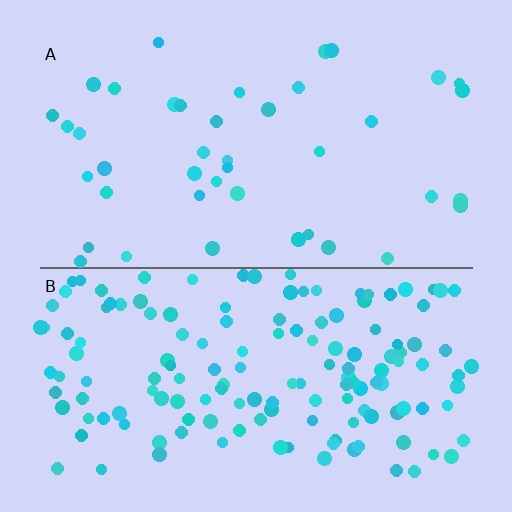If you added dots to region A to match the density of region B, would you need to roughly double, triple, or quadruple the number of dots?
Approximately quadruple.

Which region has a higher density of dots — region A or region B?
B (the bottom).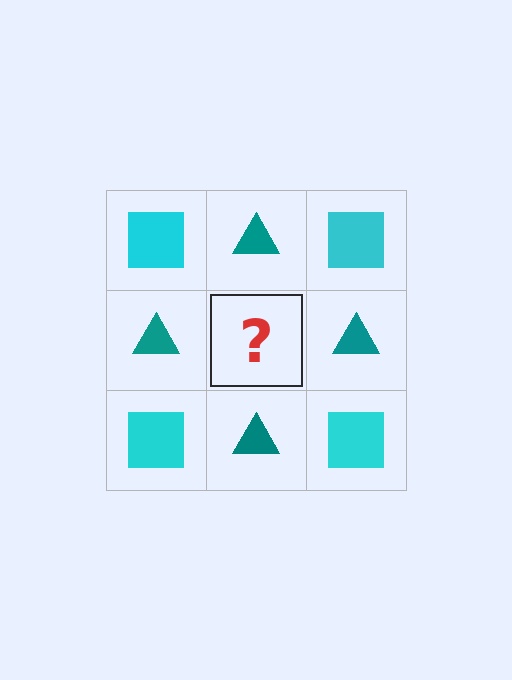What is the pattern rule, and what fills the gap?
The rule is that it alternates cyan square and teal triangle in a checkerboard pattern. The gap should be filled with a cyan square.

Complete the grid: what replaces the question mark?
The question mark should be replaced with a cyan square.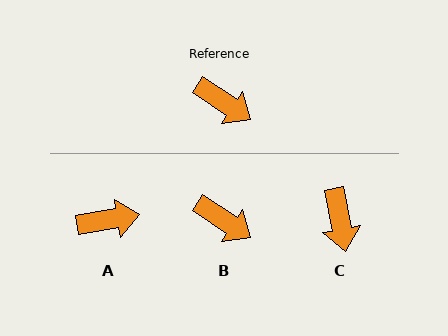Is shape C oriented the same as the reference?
No, it is off by about 47 degrees.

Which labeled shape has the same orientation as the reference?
B.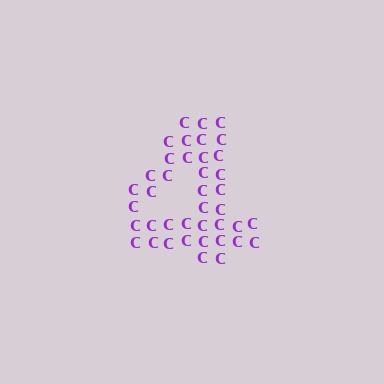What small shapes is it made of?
It is made of small letter C's.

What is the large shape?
The large shape is the digit 4.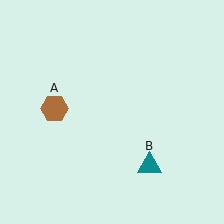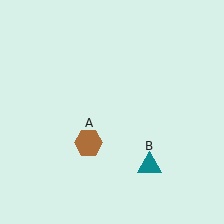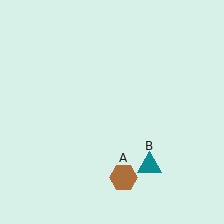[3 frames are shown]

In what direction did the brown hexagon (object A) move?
The brown hexagon (object A) moved down and to the right.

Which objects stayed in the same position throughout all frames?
Teal triangle (object B) remained stationary.